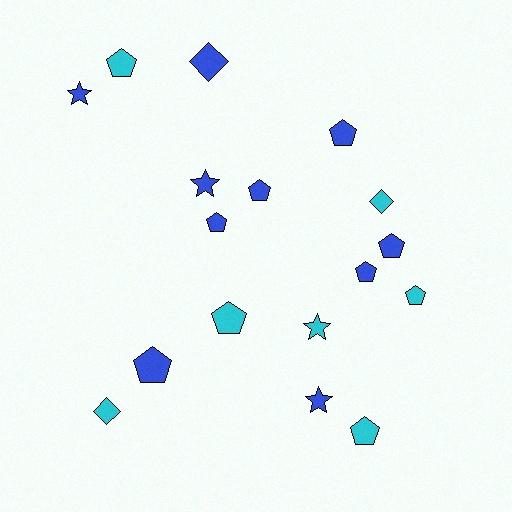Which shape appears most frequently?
Pentagon, with 10 objects.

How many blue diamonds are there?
There is 1 blue diamond.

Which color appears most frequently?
Blue, with 10 objects.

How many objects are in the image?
There are 17 objects.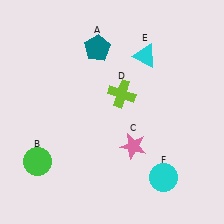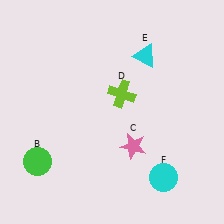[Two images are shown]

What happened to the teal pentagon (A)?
The teal pentagon (A) was removed in Image 2. It was in the top-left area of Image 1.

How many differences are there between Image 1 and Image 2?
There is 1 difference between the two images.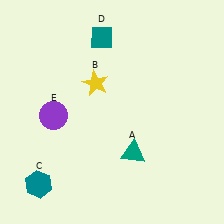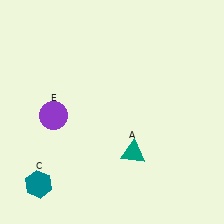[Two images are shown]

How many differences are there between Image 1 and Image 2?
There are 2 differences between the two images.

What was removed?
The yellow star (B), the teal diamond (D) were removed in Image 2.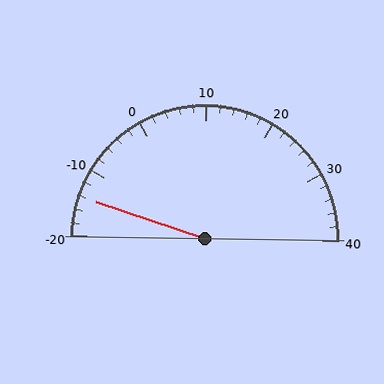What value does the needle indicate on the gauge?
The needle indicates approximately -14.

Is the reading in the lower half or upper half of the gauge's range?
The reading is in the lower half of the range (-20 to 40).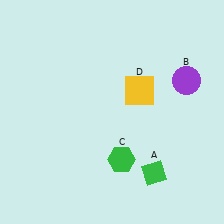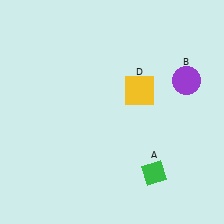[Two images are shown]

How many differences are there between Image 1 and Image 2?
There is 1 difference between the two images.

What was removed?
The green hexagon (C) was removed in Image 2.